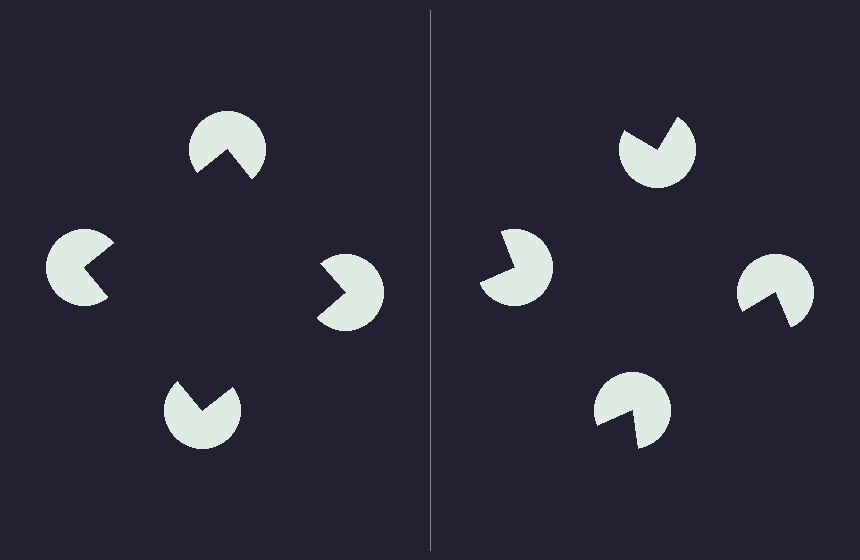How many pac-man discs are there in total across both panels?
8 — 4 on each side.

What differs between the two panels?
The pac-man discs are positioned identically on both sides; only the wedge orientations differ. On the left they align to a square; on the right they are misaligned.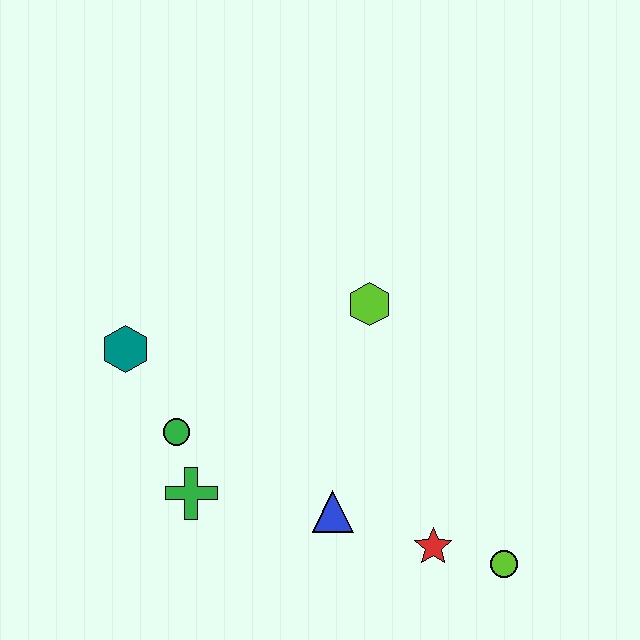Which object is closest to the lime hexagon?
The blue triangle is closest to the lime hexagon.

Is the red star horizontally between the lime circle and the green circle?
Yes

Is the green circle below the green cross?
No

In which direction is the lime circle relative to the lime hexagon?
The lime circle is below the lime hexagon.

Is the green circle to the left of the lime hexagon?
Yes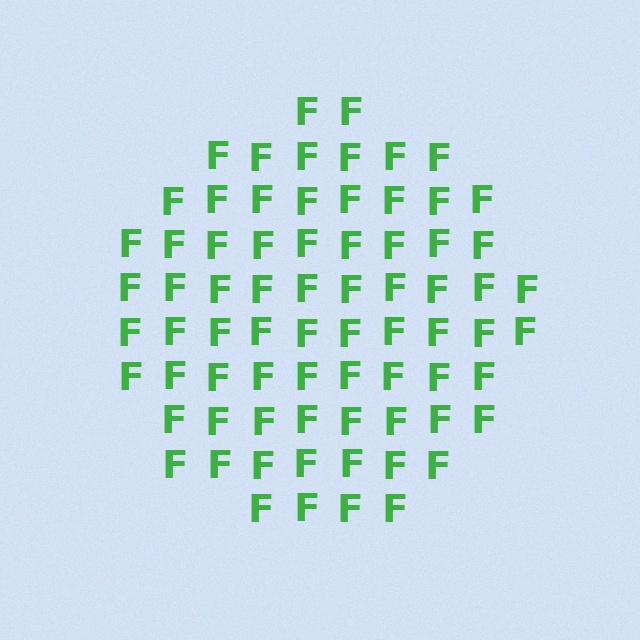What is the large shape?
The large shape is a circle.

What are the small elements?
The small elements are letter F's.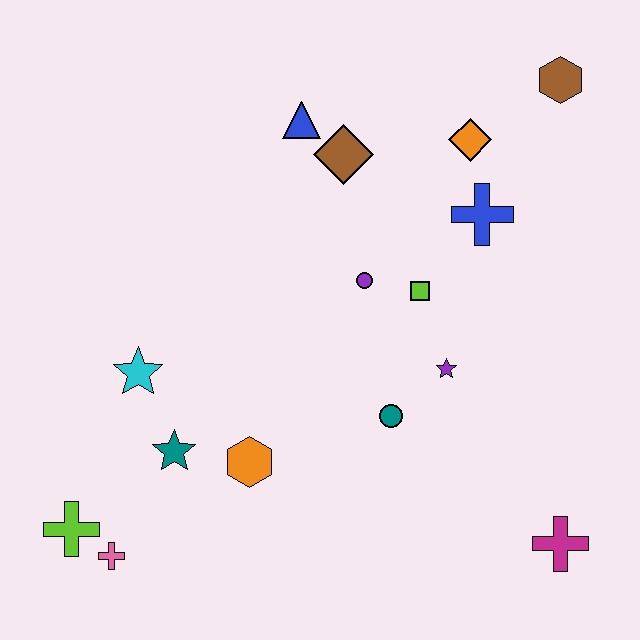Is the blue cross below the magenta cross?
No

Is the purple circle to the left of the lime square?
Yes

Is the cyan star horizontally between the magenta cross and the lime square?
No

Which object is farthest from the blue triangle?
The magenta cross is farthest from the blue triangle.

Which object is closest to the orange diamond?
The blue cross is closest to the orange diamond.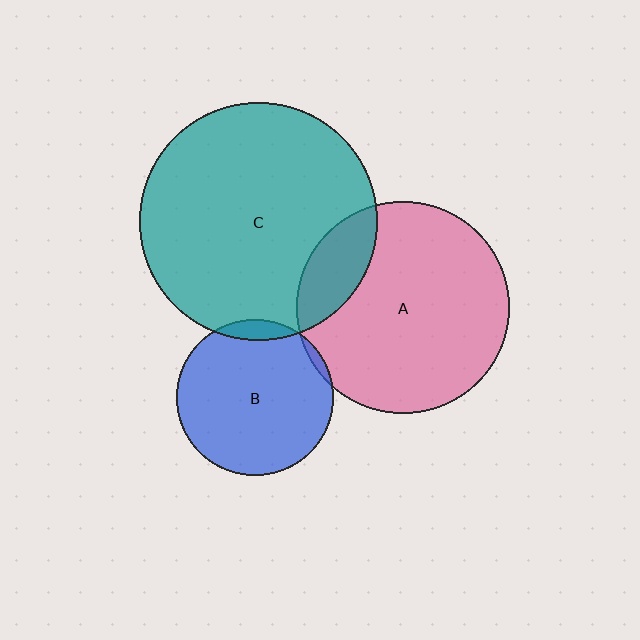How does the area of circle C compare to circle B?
Approximately 2.3 times.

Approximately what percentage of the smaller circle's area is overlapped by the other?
Approximately 5%.